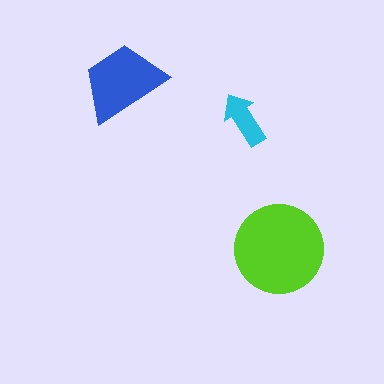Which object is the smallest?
The cyan arrow.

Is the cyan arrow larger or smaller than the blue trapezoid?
Smaller.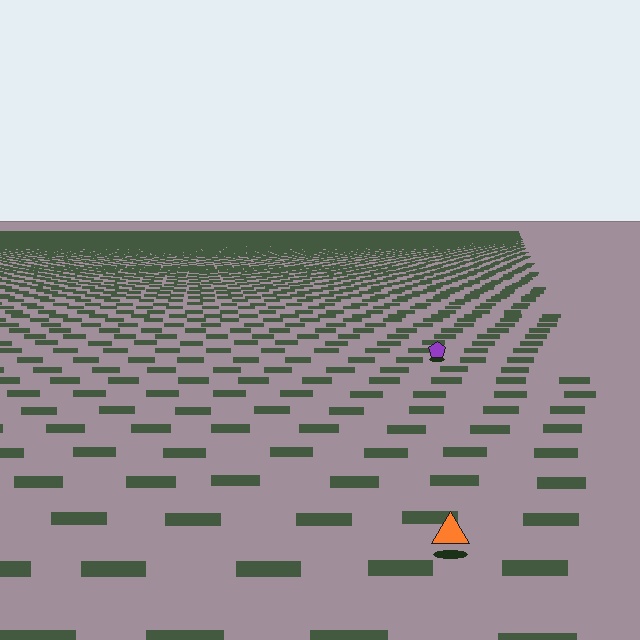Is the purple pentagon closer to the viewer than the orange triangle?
No. The orange triangle is closer — you can tell from the texture gradient: the ground texture is coarser near it.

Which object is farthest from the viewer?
The purple pentagon is farthest from the viewer. It appears smaller and the ground texture around it is denser.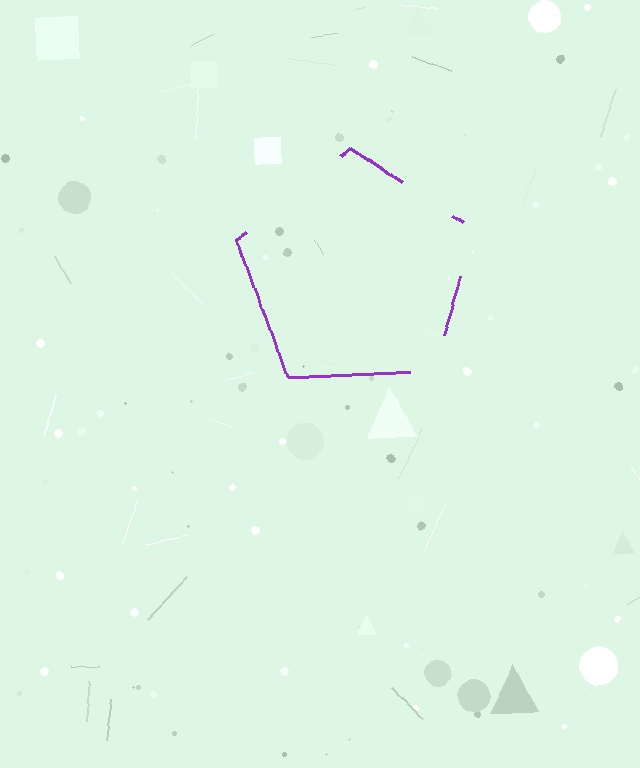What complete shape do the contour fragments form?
The contour fragments form a pentagon.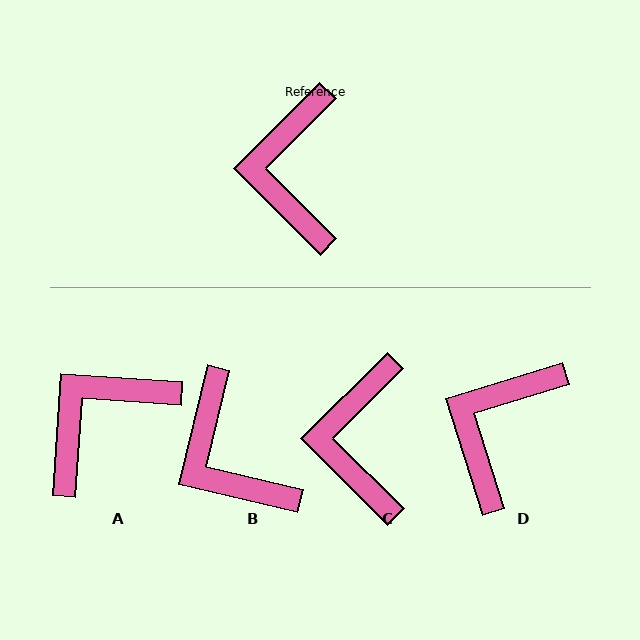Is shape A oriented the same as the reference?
No, it is off by about 49 degrees.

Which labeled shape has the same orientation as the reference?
C.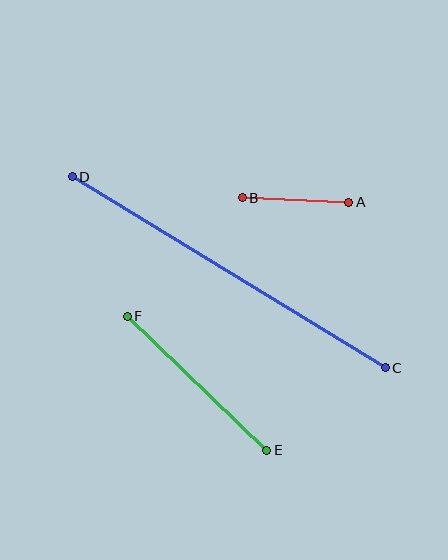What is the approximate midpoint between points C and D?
The midpoint is at approximately (229, 272) pixels.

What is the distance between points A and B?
The distance is approximately 107 pixels.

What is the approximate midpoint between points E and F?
The midpoint is at approximately (197, 383) pixels.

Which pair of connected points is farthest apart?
Points C and D are farthest apart.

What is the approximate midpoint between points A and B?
The midpoint is at approximately (296, 200) pixels.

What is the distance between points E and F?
The distance is approximately 194 pixels.